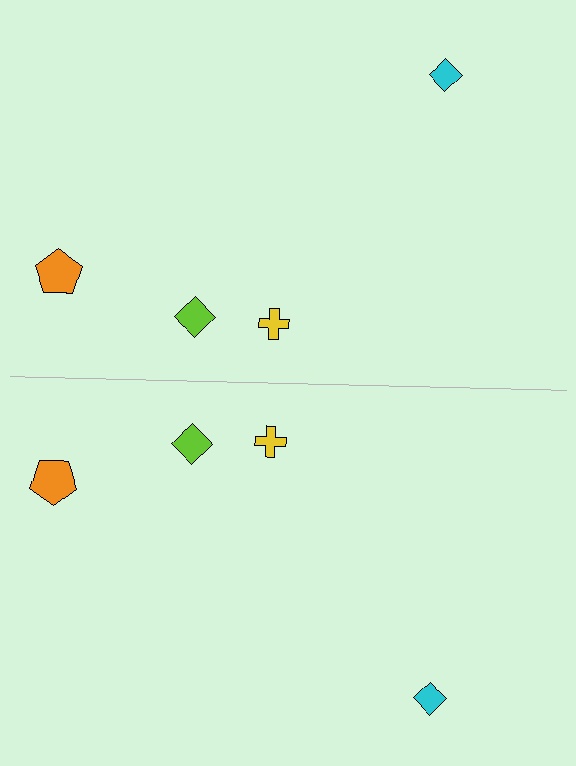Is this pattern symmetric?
Yes, this pattern has bilateral (reflection) symmetry.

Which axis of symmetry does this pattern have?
The pattern has a horizontal axis of symmetry running through the center of the image.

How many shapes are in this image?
There are 8 shapes in this image.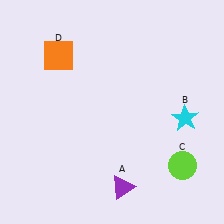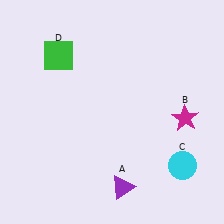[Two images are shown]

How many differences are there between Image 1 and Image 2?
There are 3 differences between the two images.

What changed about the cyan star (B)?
In Image 1, B is cyan. In Image 2, it changed to magenta.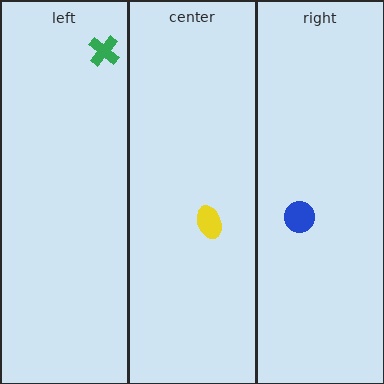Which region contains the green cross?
The left region.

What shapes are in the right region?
The blue circle.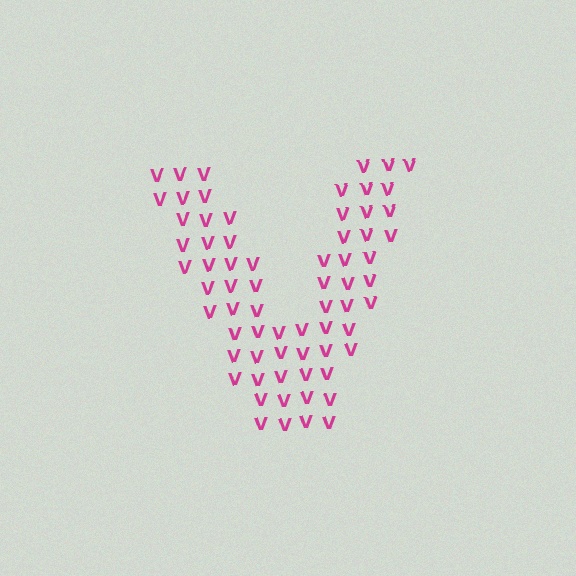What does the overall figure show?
The overall figure shows the letter V.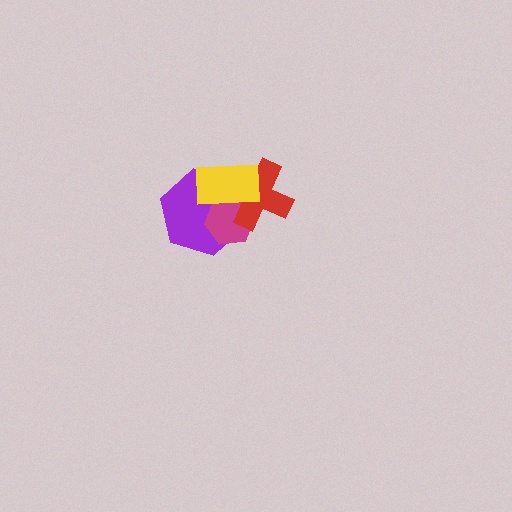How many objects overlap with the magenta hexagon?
3 objects overlap with the magenta hexagon.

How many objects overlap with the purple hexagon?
3 objects overlap with the purple hexagon.